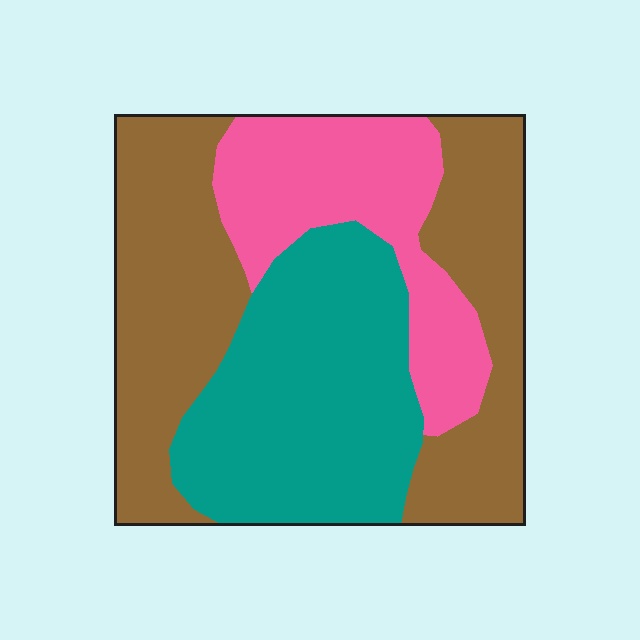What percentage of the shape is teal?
Teal covers 33% of the shape.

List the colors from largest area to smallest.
From largest to smallest: brown, teal, pink.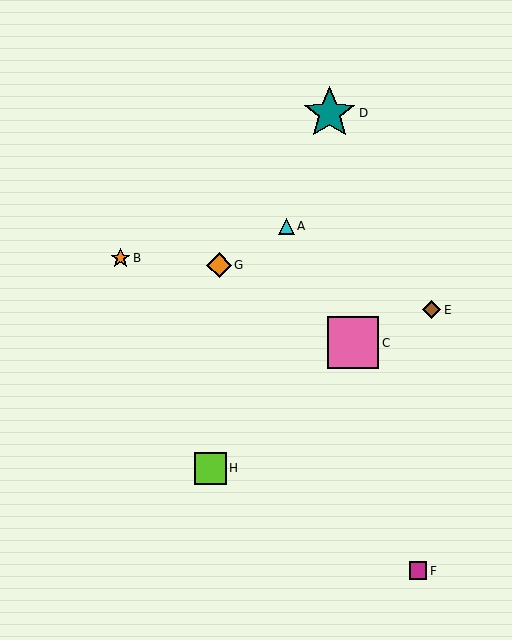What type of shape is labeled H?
Shape H is a lime square.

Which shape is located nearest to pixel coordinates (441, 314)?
The brown diamond (labeled E) at (432, 310) is nearest to that location.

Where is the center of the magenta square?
The center of the magenta square is at (418, 571).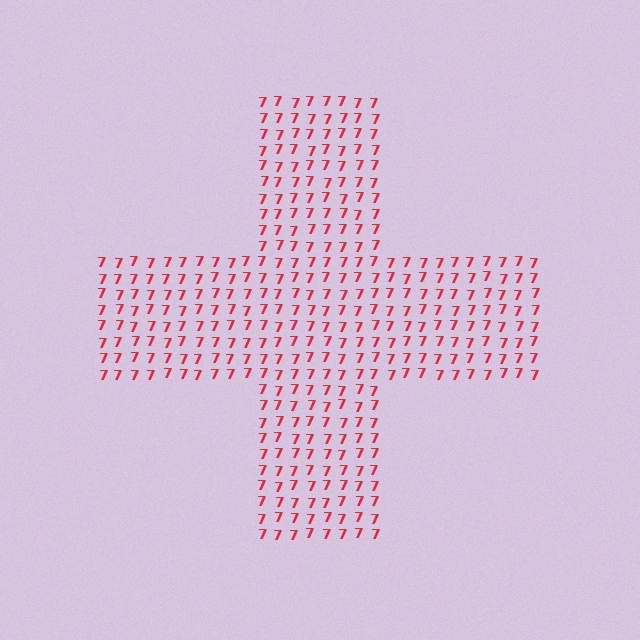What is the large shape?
The large shape is a cross.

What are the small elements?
The small elements are digit 7's.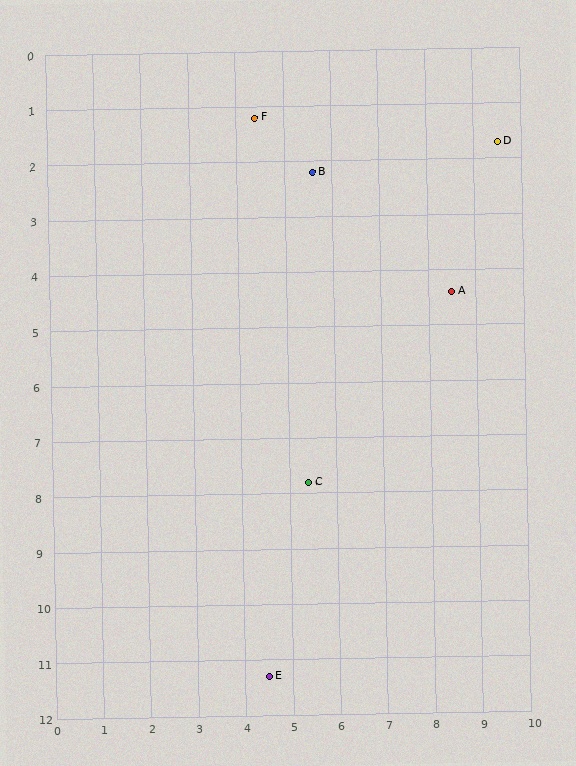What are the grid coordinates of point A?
Point A is at approximately (8.5, 4.4).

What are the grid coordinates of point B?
Point B is at approximately (5.6, 2.2).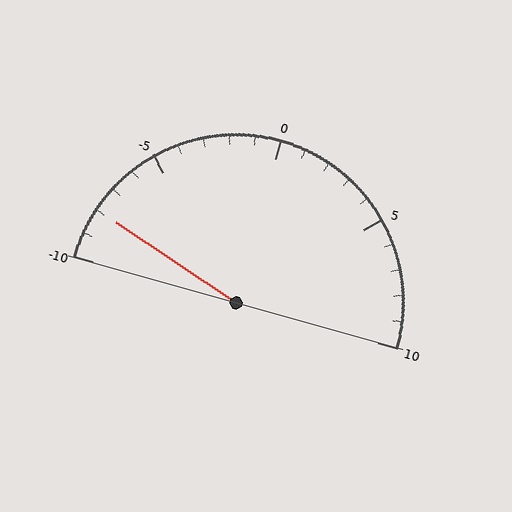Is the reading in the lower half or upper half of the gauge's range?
The reading is in the lower half of the range (-10 to 10).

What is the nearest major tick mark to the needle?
The nearest major tick mark is -10.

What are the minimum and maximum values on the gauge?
The gauge ranges from -10 to 10.